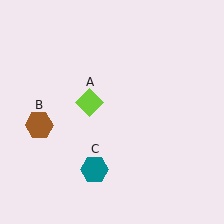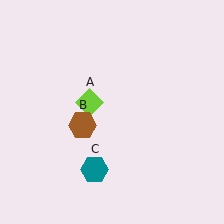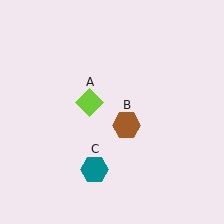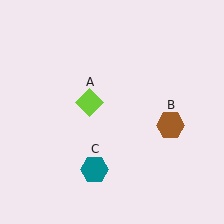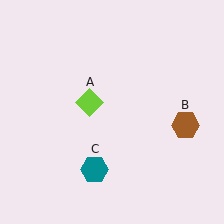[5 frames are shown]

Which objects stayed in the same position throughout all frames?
Lime diamond (object A) and teal hexagon (object C) remained stationary.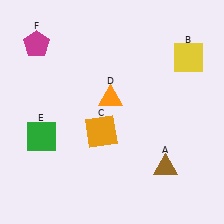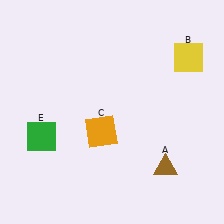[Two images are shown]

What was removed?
The magenta pentagon (F), the orange triangle (D) were removed in Image 2.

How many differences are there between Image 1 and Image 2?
There are 2 differences between the two images.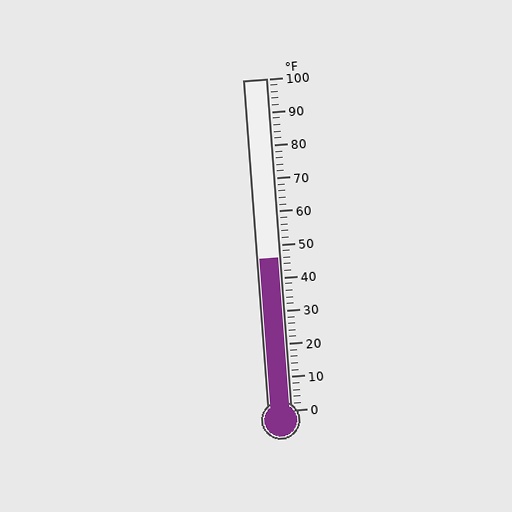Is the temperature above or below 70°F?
The temperature is below 70°F.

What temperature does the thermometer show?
The thermometer shows approximately 46°F.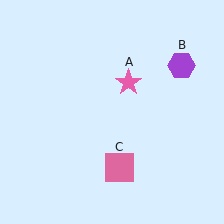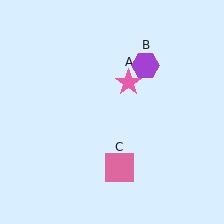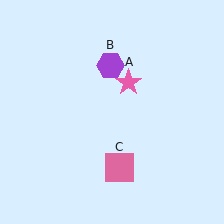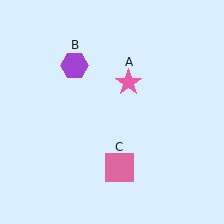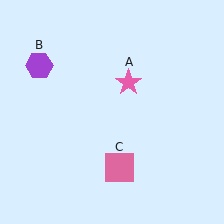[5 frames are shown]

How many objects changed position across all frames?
1 object changed position: purple hexagon (object B).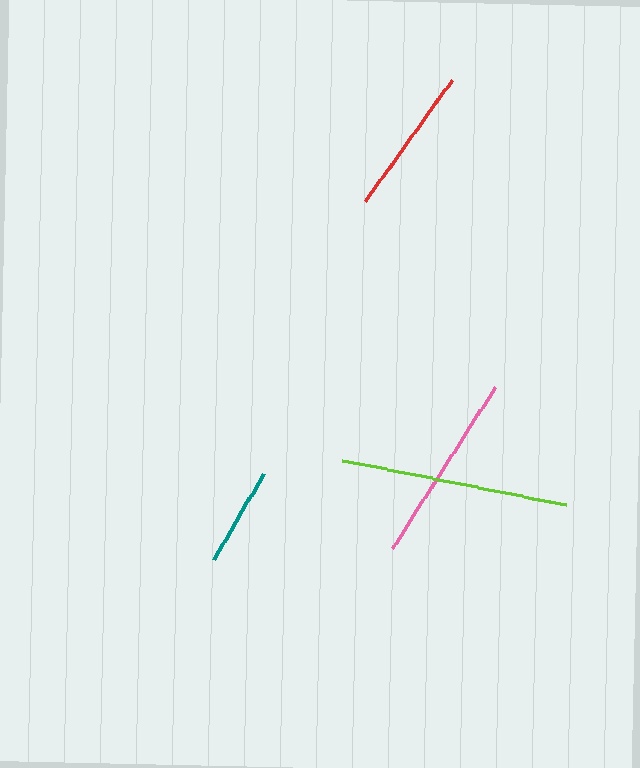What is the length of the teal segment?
The teal segment is approximately 99 pixels long.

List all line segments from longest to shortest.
From longest to shortest: lime, pink, red, teal.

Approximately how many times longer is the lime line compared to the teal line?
The lime line is approximately 2.3 times the length of the teal line.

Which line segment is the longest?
The lime line is the longest at approximately 228 pixels.